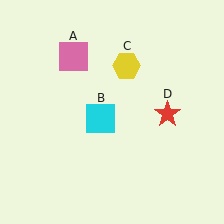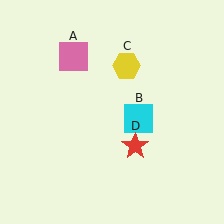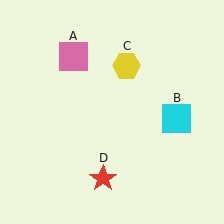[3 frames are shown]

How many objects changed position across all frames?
2 objects changed position: cyan square (object B), red star (object D).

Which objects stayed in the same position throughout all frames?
Pink square (object A) and yellow hexagon (object C) remained stationary.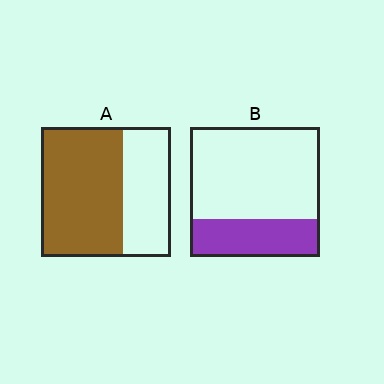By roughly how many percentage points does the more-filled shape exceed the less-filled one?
By roughly 35 percentage points (A over B).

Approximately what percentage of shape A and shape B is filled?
A is approximately 65% and B is approximately 30%.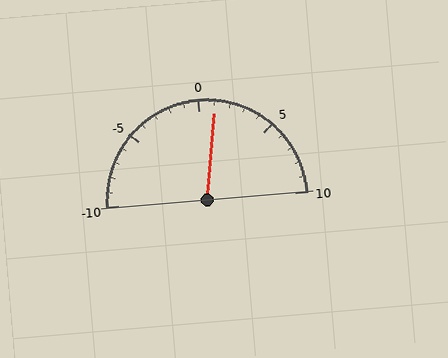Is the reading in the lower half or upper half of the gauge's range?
The reading is in the upper half of the range (-10 to 10).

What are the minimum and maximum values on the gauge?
The gauge ranges from -10 to 10.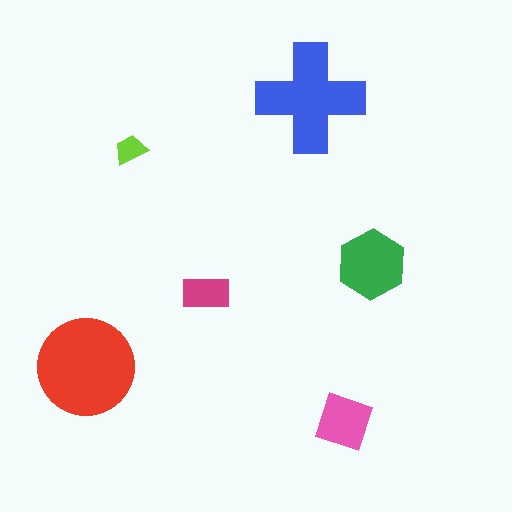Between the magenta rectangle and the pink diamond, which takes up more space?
The pink diamond.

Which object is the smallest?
The lime trapezoid.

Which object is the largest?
The red circle.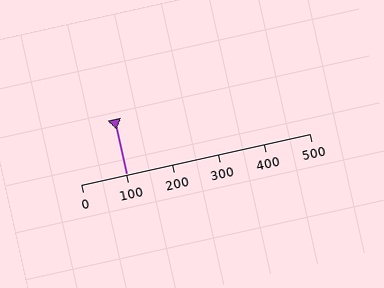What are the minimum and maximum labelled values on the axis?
The axis runs from 0 to 500.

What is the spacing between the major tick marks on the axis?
The major ticks are spaced 100 apart.